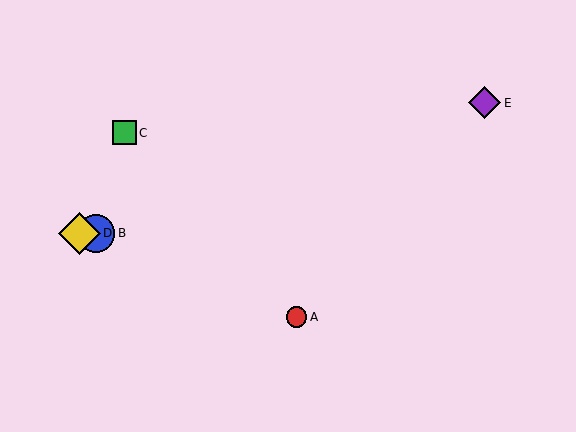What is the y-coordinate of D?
Object D is at y≈233.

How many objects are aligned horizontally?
2 objects (B, D) are aligned horizontally.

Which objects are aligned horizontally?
Objects B, D are aligned horizontally.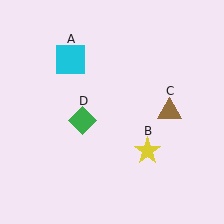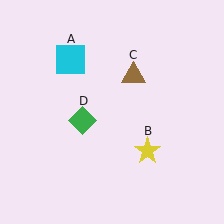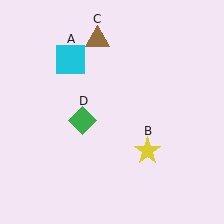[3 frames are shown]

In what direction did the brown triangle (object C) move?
The brown triangle (object C) moved up and to the left.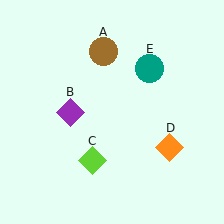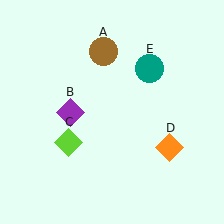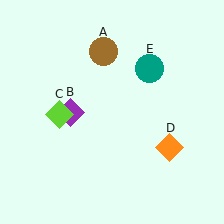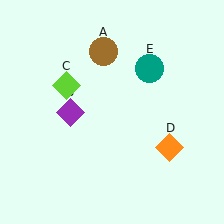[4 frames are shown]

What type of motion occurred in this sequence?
The lime diamond (object C) rotated clockwise around the center of the scene.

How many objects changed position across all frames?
1 object changed position: lime diamond (object C).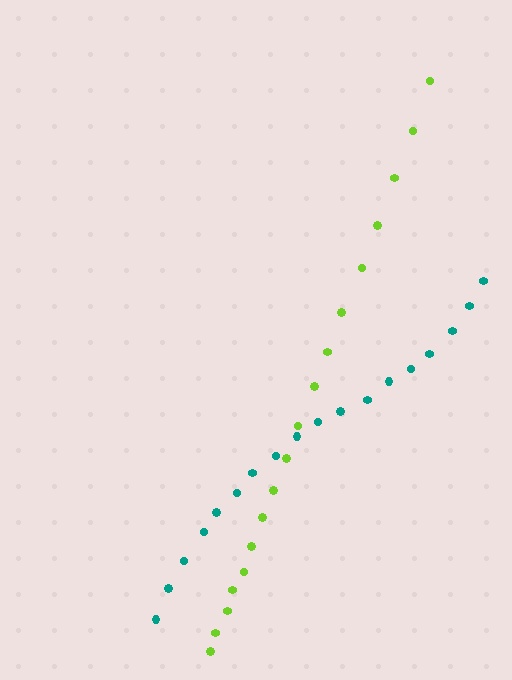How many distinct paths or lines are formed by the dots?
There are 2 distinct paths.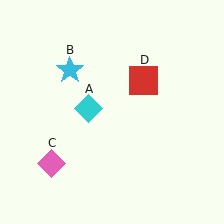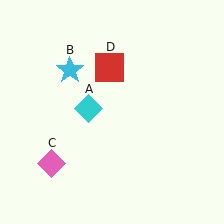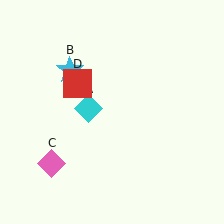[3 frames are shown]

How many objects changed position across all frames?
1 object changed position: red square (object D).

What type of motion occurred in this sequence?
The red square (object D) rotated counterclockwise around the center of the scene.